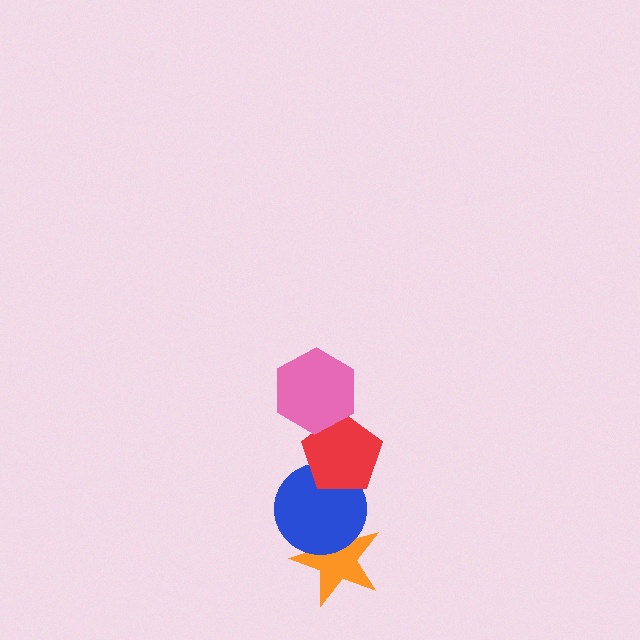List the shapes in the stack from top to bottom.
From top to bottom: the pink hexagon, the red pentagon, the blue circle, the orange star.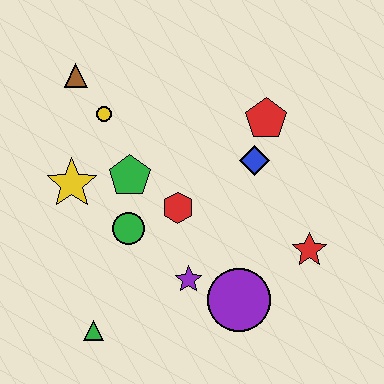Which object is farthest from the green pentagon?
The red star is farthest from the green pentagon.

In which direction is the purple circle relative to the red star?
The purple circle is to the left of the red star.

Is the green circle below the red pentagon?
Yes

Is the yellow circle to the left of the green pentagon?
Yes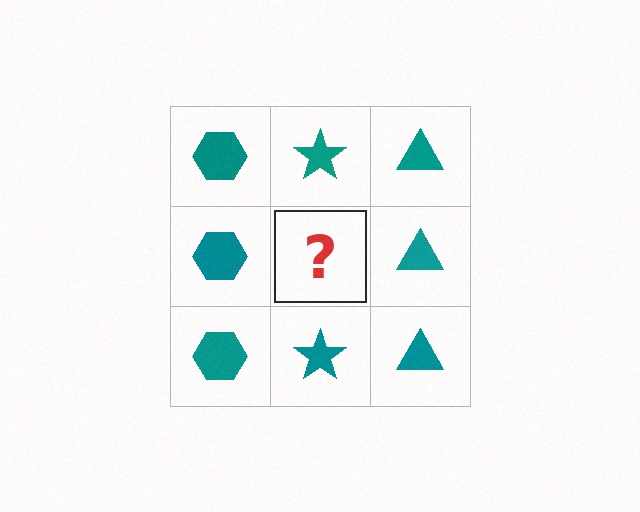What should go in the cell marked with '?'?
The missing cell should contain a teal star.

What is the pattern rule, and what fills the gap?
The rule is that each column has a consistent shape. The gap should be filled with a teal star.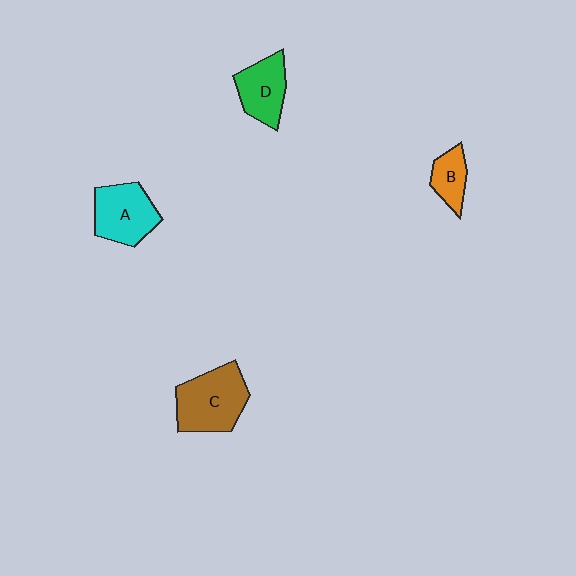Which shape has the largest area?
Shape C (brown).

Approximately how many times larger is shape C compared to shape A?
Approximately 1.2 times.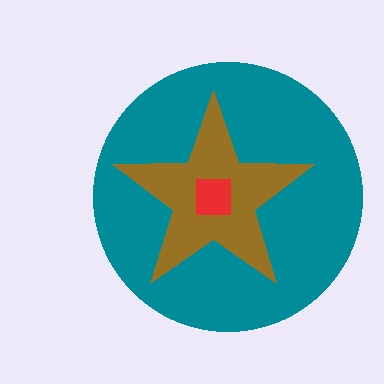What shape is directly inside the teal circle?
The brown star.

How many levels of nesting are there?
3.